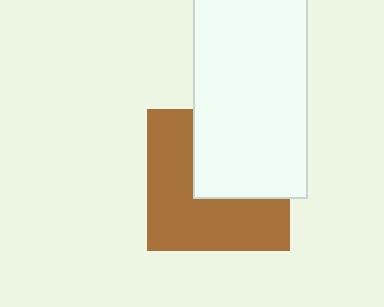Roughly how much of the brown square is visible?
About half of it is visible (roughly 57%).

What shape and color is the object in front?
The object in front is a white rectangle.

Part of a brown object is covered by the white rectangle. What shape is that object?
It is a square.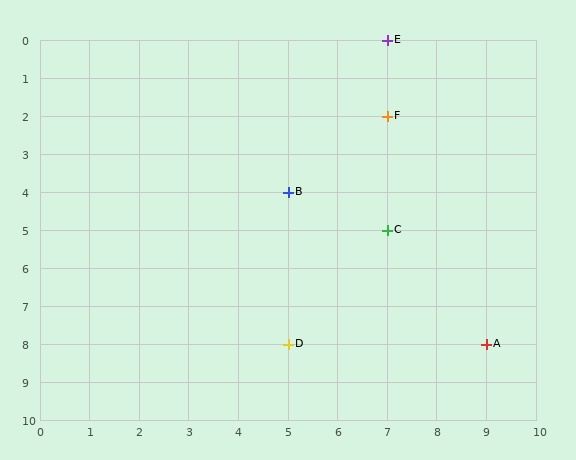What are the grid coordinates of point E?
Point E is at grid coordinates (7, 0).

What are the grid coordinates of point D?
Point D is at grid coordinates (5, 8).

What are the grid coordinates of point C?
Point C is at grid coordinates (7, 5).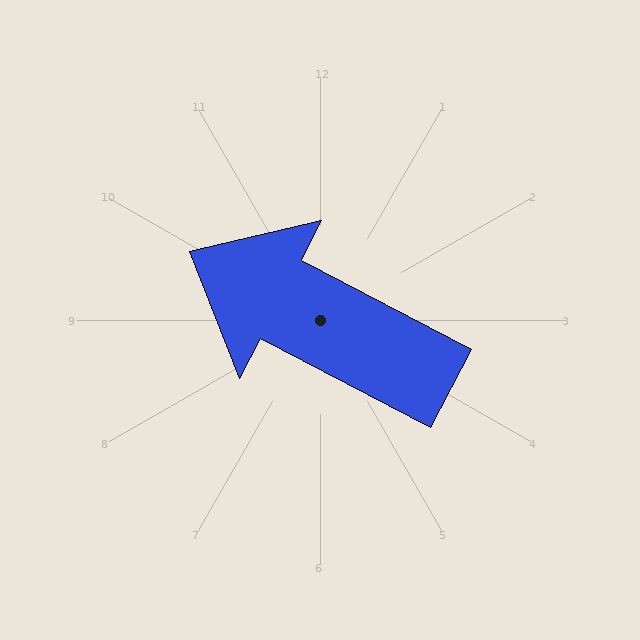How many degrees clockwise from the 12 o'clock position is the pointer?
Approximately 298 degrees.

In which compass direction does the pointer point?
Northwest.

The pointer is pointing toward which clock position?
Roughly 10 o'clock.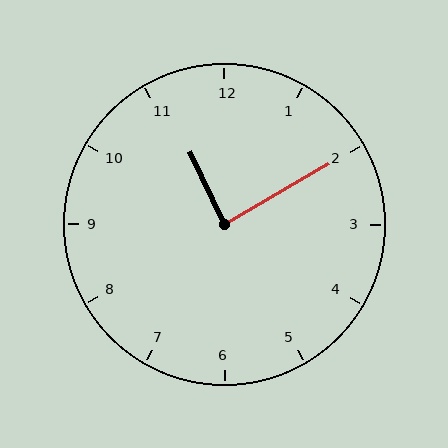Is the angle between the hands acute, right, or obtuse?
It is right.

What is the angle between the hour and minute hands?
Approximately 85 degrees.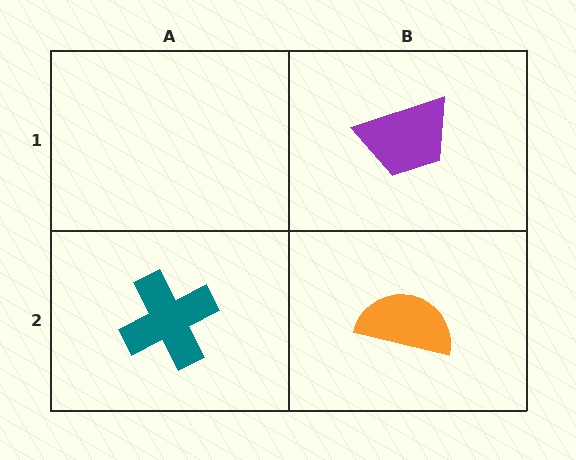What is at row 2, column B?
An orange semicircle.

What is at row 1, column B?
A purple trapezoid.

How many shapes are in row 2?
2 shapes.